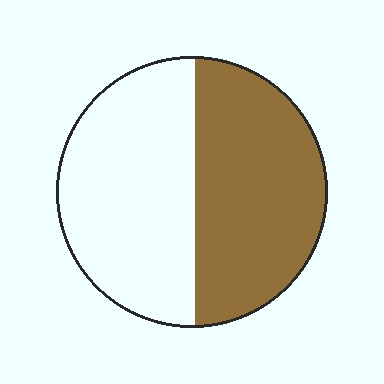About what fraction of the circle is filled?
About one half (1/2).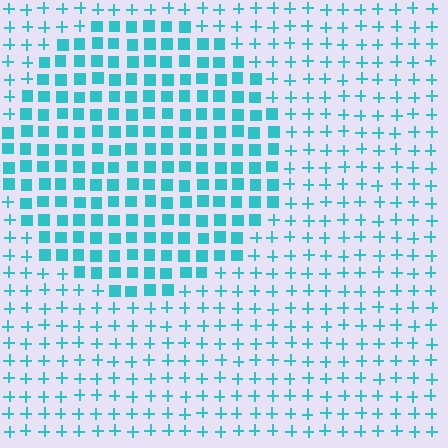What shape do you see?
I see a circle.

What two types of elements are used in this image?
The image uses squares inside the circle region and plus signs outside it.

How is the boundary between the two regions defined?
The boundary is defined by a change in element shape: squares inside vs. plus signs outside. All elements share the same color and spacing.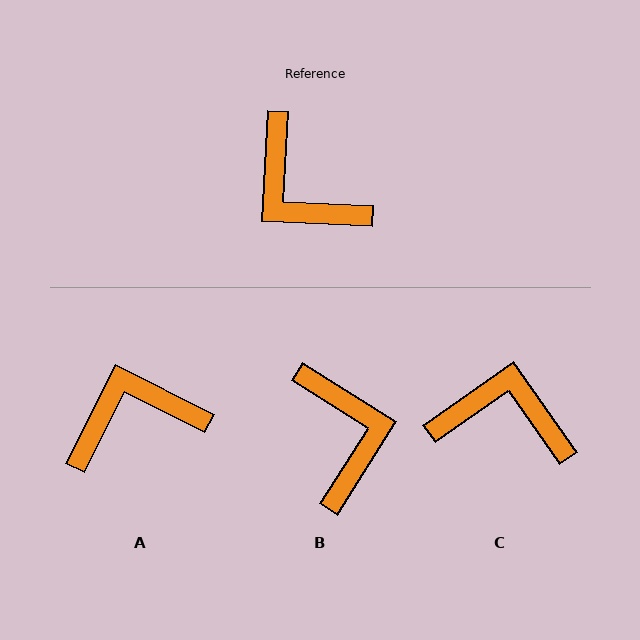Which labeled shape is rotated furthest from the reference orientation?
B, about 151 degrees away.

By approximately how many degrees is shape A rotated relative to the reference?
Approximately 113 degrees clockwise.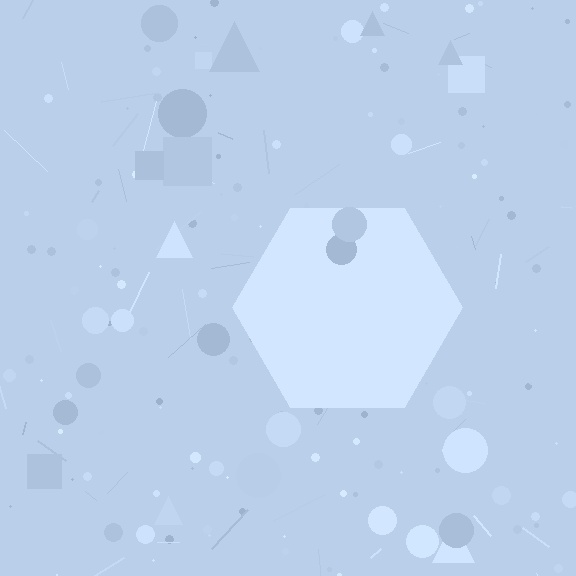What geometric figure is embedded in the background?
A hexagon is embedded in the background.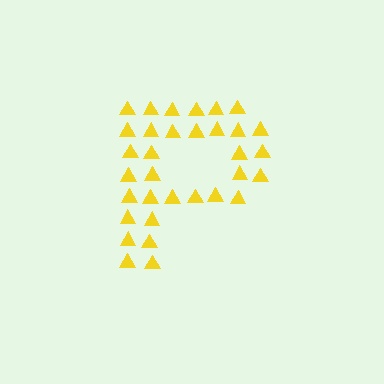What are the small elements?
The small elements are triangles.